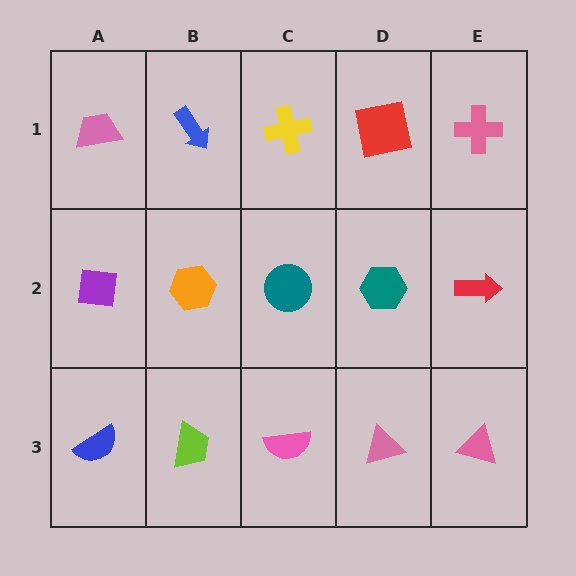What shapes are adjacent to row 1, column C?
A teal circle (row 2, column C), a blue arrow (row 1, column B), a red square (row 1, column D).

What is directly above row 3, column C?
A teal circle.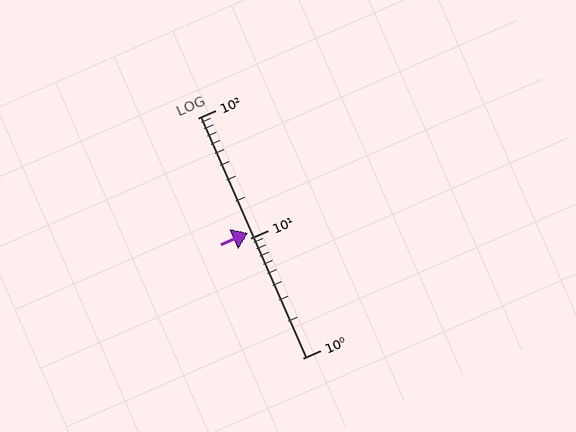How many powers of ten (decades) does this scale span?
The scale spans 2 decades, from 1 to 100.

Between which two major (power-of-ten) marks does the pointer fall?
The pointer is between 10 and 100.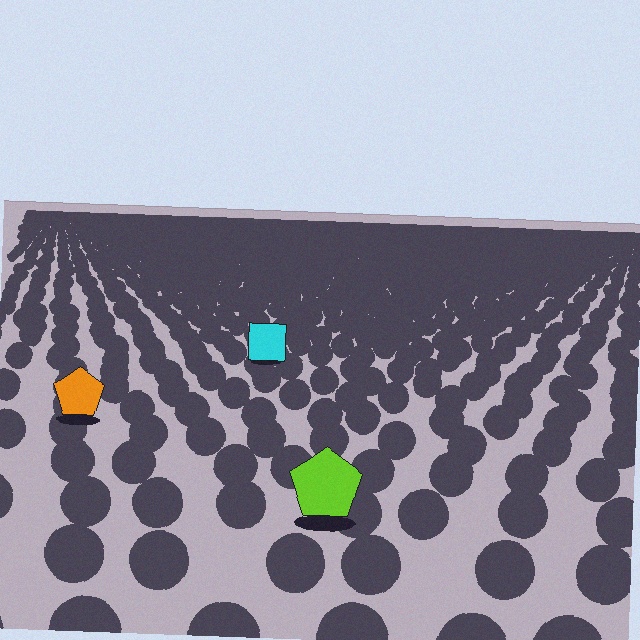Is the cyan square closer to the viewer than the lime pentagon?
No. The lime pentagon is closer — you can tell from the texture gradient: the ground texture is coarser near it.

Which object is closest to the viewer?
The lime pentagon is closest. The texture marks near it are larger and more spread out.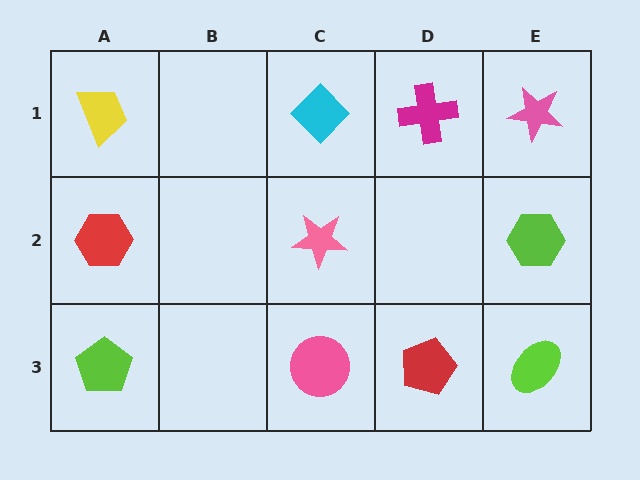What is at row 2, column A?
A red hexagon.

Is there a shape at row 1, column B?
No, that cell is empty.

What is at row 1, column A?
A yellow trapezoid.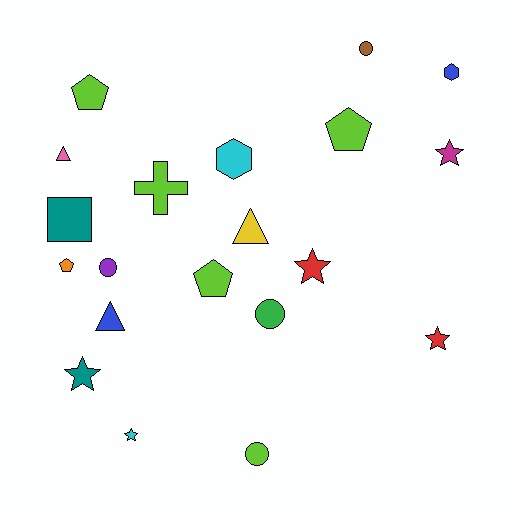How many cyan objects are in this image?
There are 2 cyan objects.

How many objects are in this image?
There are 20 objects.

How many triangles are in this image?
There are 3 triangles.